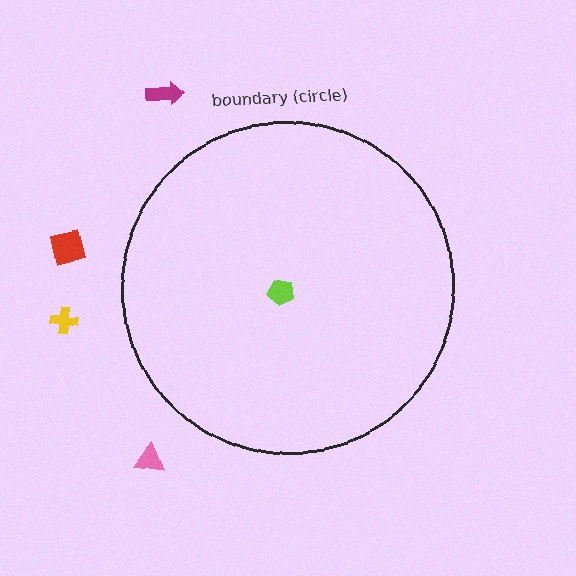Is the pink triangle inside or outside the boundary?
Outside.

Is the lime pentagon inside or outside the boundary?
Inside.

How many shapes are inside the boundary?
1 inside, 4 outside.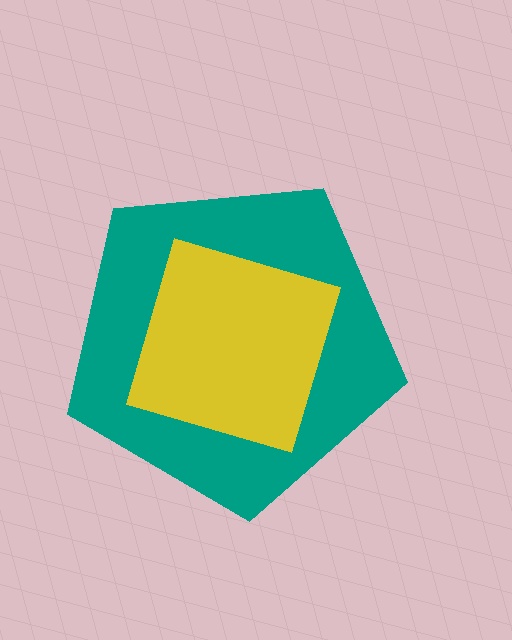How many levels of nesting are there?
2.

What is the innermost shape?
The yellow diamond.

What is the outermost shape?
The teal pentagon.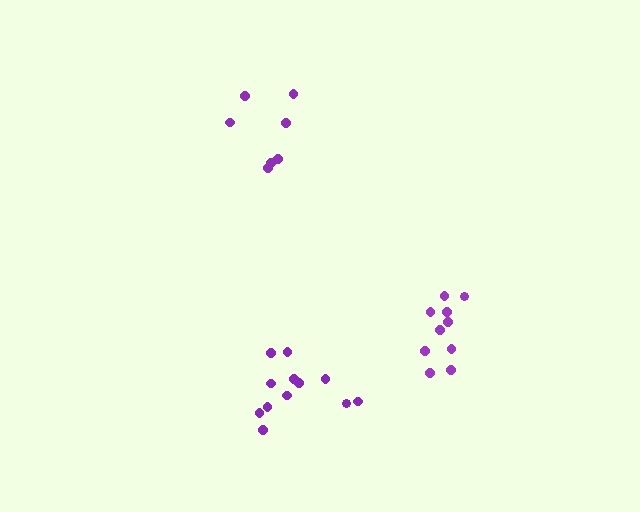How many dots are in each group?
Group 1: 12 dots, Group 2: 7 dots, Group 3: 10 dots (29 total).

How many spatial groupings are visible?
There are 3 spatial groupings.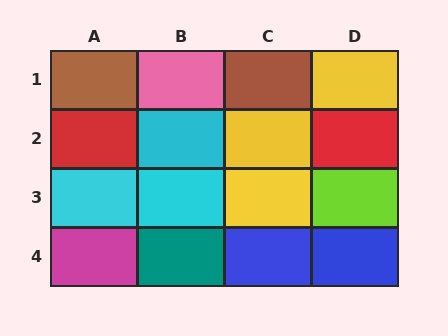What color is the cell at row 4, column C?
Blue.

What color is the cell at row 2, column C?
Yellow.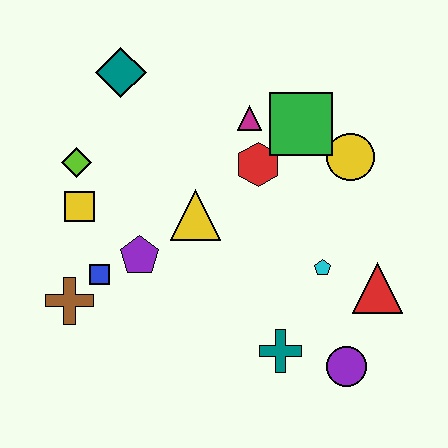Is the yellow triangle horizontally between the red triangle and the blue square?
Yes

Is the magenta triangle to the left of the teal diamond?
No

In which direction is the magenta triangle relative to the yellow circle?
The magenta triangle is to the left of the yellow circle.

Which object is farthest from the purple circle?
The teal diamond is farthest from the purple circle.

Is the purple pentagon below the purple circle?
No